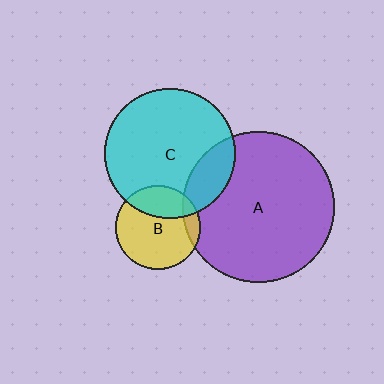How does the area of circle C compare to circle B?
Approximately 2.4 times.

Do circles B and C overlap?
Yes.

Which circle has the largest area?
Circle A (purple).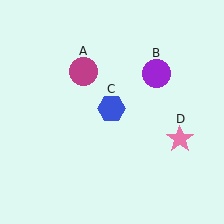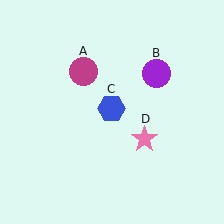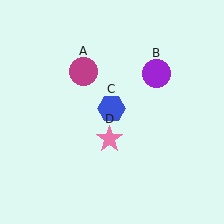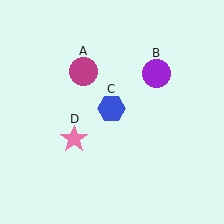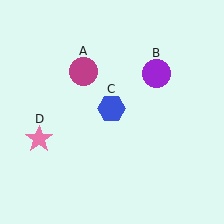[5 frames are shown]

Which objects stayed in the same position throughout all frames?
Magenta circle (object A) and purple circle (object B) and blue hexagon (object C) remained stationary.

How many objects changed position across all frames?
1 object changed position: pink star (object D).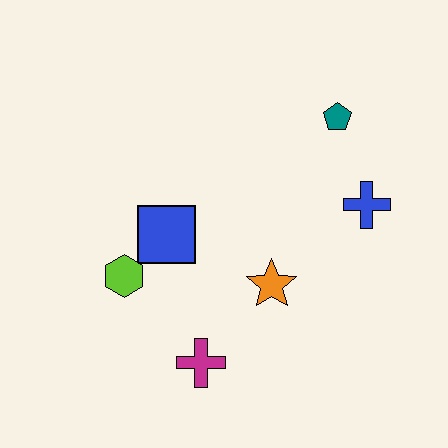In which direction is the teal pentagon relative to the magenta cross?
The teal pentagon is above the magenta cross.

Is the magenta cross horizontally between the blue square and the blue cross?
Yes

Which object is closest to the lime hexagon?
The blue square is closest to the lime hexagon.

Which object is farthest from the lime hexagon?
The teal pentagon is farthest from the lime hexagon.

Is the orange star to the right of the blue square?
Yes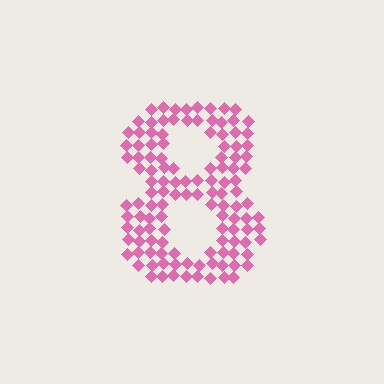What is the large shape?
The large shape is the digit 8.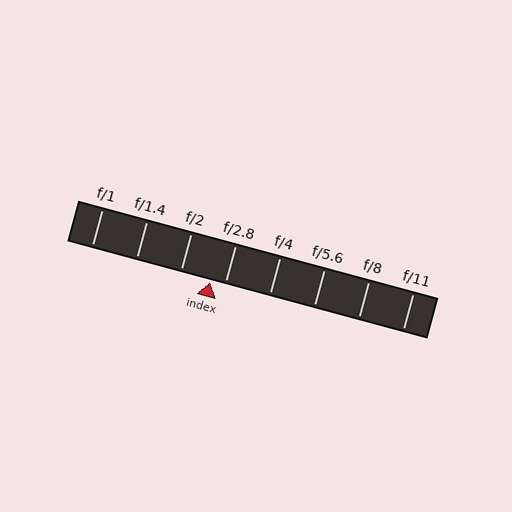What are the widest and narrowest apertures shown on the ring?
The widest aperture shown is f/1 and the narrowest is f/11.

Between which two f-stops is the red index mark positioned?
The index mark is between f/2 and f/2.8.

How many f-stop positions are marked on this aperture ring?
There are 8 f-stop positions marked.